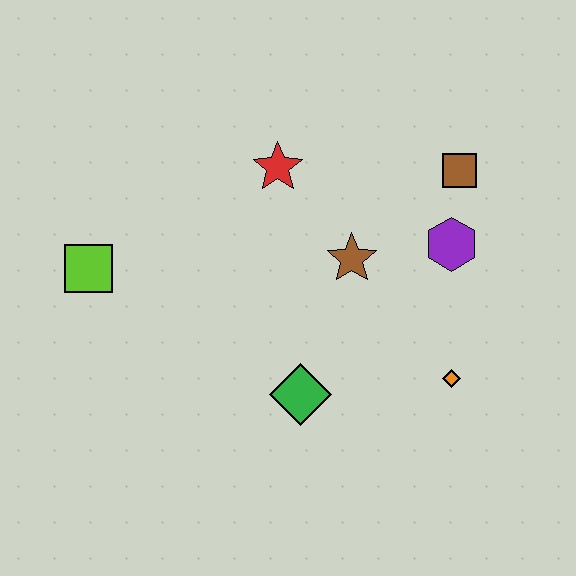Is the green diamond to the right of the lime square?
Yes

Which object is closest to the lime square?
The red star is closest to the lime square.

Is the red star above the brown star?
Yes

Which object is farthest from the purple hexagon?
The lime square is farthest from the purple hexagon.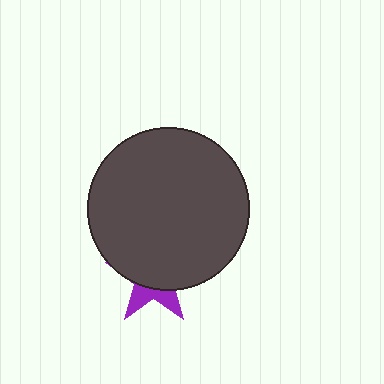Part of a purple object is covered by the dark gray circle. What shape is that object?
It is a star.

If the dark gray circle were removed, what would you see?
You would see the complete purple star.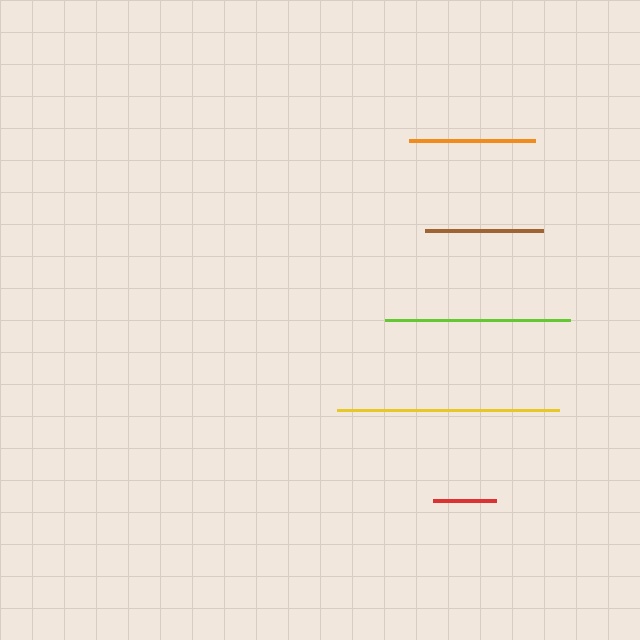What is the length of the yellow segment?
The yellow segment is approximately 222 pixels long.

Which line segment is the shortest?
The red line is the shortest at approximately 62 pixels.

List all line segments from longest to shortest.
From longest to shortest: yellow, lime, orange, brown, red.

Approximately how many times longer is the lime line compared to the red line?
The lime line is approximately 3.0 times the length of the red line.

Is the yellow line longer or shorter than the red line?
The yellow line is longer than the red line.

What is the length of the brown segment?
The brown segment is approximately 118 pixels long.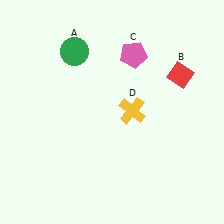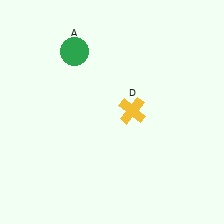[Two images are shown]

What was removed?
The pink pentagon (C), the red diamond (B) were removed in Image 2.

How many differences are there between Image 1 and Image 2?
There are 2 differences between the two images.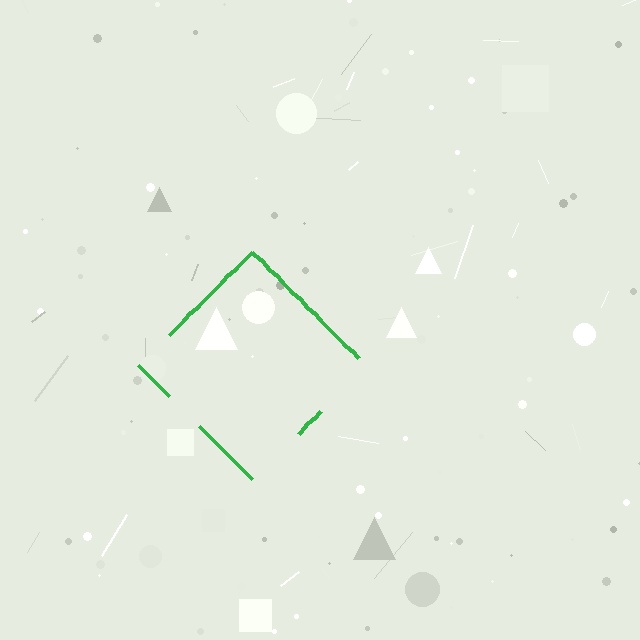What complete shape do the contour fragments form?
The contour fragments form a diamond.